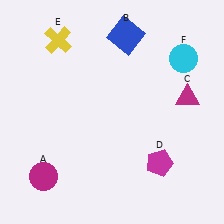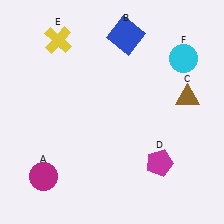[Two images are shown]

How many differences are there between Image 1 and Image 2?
There is 1 difference between the two images.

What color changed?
The triangle (C) changed from magenta in Image 1 to brown in Image 2.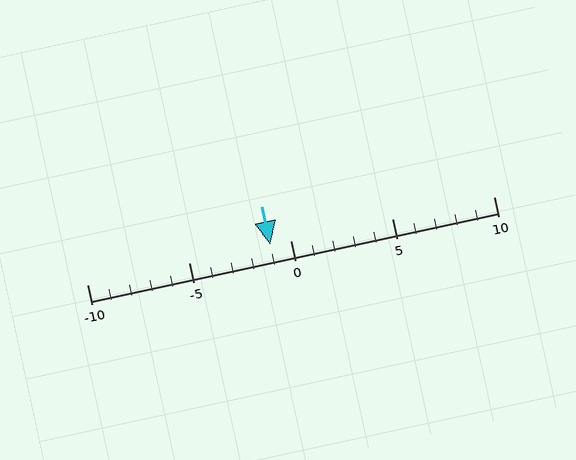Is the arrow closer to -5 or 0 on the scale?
The arrow is closer to 0.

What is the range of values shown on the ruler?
The ruler shows values from -10 to 10.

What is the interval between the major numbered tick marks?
The major tick marks are spaced 5 units apart.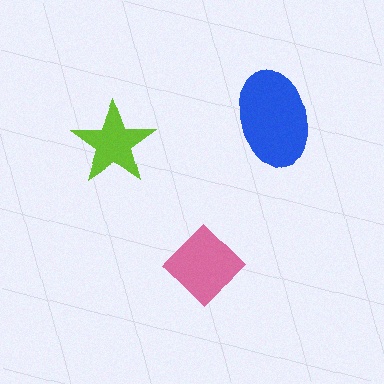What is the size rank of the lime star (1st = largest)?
3rd.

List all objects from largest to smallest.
The blue ellipse, the pink diamond, the lime star.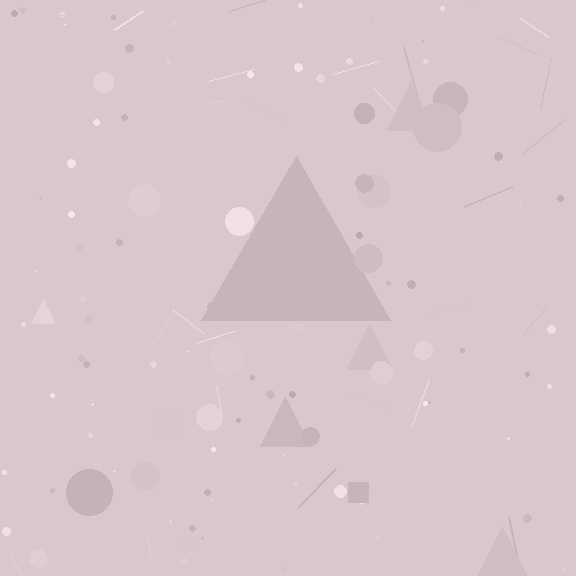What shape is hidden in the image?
A triangle is hidden in the image.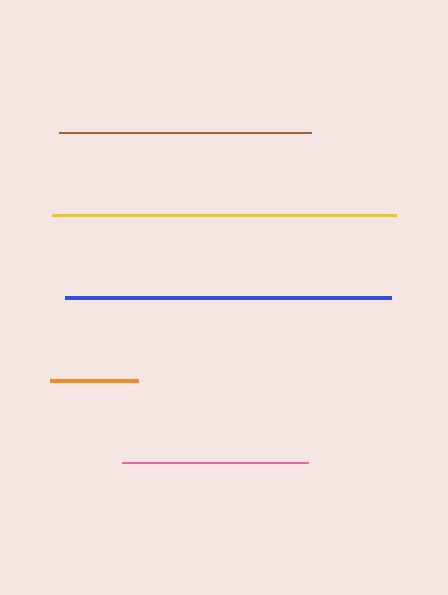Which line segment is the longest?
The yellow line is the longest at approximately 344 pixels.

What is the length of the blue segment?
The blue segment is approximately 327 pixels long.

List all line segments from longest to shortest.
From longest to shortest: yellow, blue, brown, pink, orange.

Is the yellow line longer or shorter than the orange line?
The yellow line is longer than the orange line.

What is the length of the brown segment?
The brown segment is approximately 252 pixels long.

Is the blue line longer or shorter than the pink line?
The blue line is longer than the pink line.